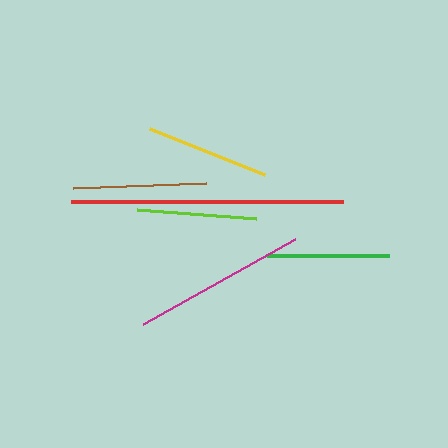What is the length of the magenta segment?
The magenta segment is approximately 174 pixels long.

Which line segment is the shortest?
The lime line is the shortest at approximately 119 pixels.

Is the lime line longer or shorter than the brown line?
The brown line is longer than the lime line.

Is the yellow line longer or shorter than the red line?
The red line is longer than the yellow line.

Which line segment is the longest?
The red line is the longest at approximately 271 pixels.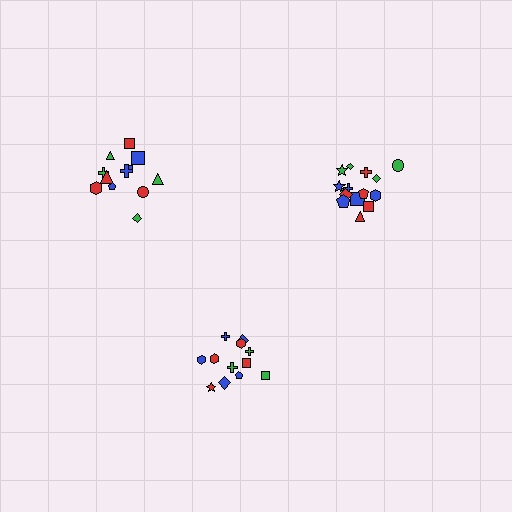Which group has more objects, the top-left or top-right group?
The top-right group.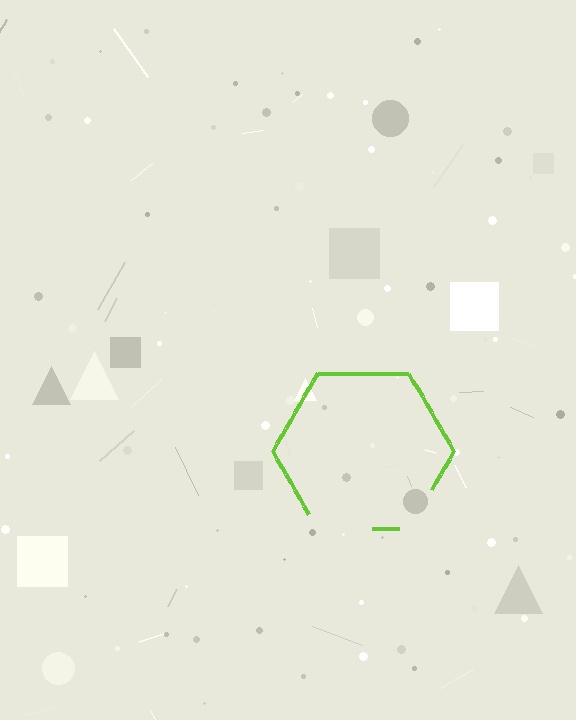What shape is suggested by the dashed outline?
The dashed outline suggests a hexagon.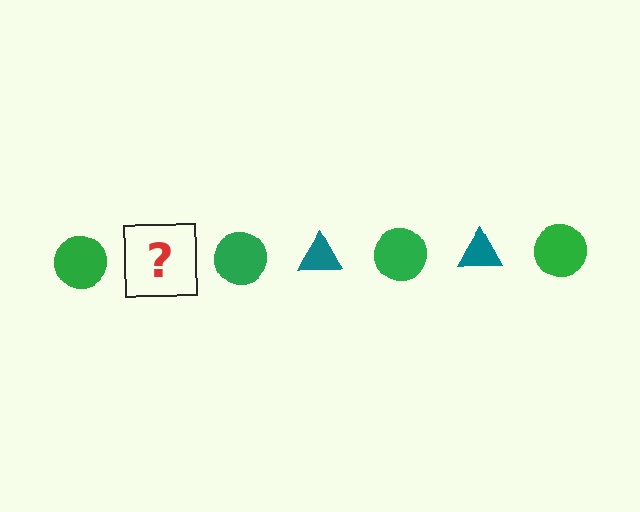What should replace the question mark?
The question mark should be replaced with a teal triangle.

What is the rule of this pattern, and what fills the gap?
The rule is that the pattern alternates between green circle and teal triangle. The gap should be filled with a teal triangle.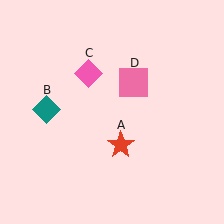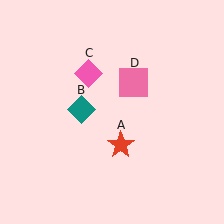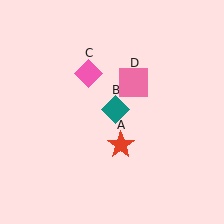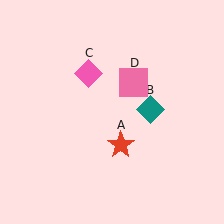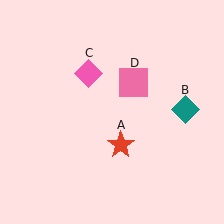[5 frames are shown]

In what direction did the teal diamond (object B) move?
The teal diamond (object B) moved right.